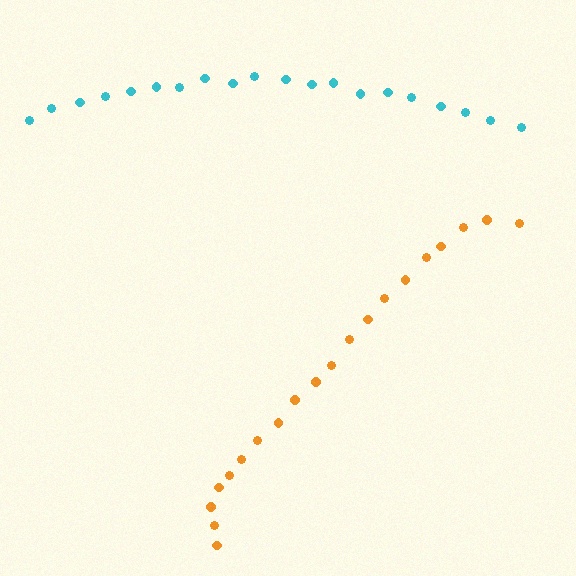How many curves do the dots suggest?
There are 2 distinct paths.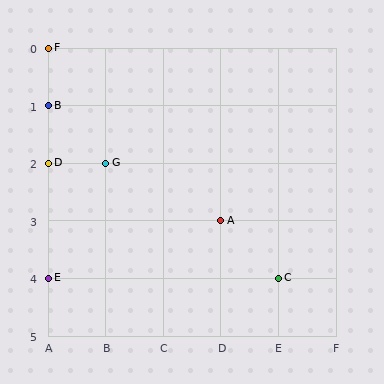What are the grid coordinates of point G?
Point G is at grid coordinates (B, 2).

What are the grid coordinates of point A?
Point A is at grid coordinates (D, 3).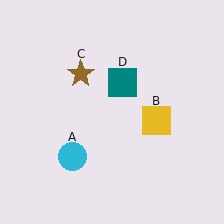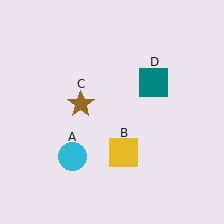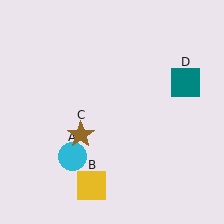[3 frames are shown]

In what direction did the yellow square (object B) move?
The yellow square (object B) moved down and to the left.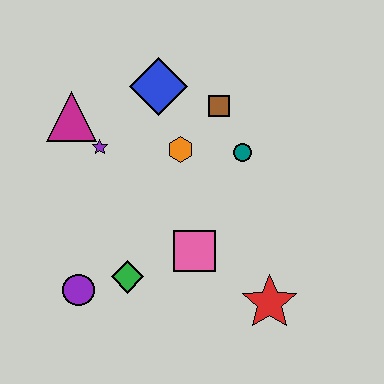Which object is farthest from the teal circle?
The purple circle is farthest from the teal circle.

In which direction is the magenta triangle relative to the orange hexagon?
The magenta triangle is to the left of the orange hexagon.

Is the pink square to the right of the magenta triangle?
Yes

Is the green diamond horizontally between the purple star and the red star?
Yes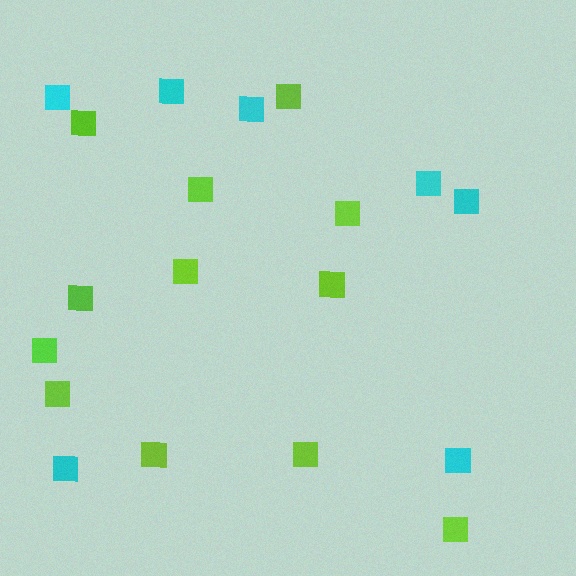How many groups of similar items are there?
There are 2 groups: one group of lime squares (12) and one group of cyan squares (7).